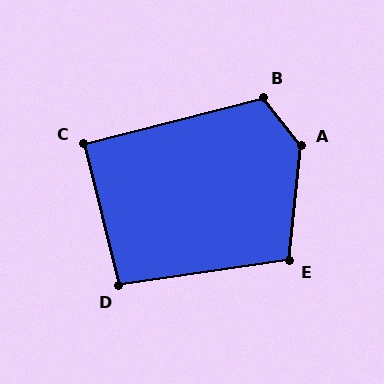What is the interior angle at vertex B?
Approximately 113 degrees (obtuse).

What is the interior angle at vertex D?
Approximately 96 degrees (obtuse).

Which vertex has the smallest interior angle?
C, at approximately 90 degrees.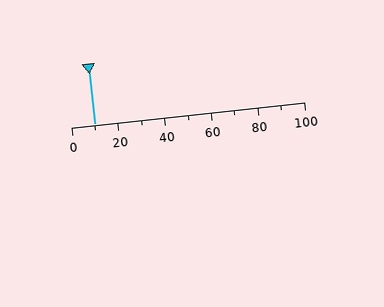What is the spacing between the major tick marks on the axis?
The major ticks are spaced 20 apart.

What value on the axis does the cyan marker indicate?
The marker indicates approximately 10.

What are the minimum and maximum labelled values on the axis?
The axis runs from 0 to 100.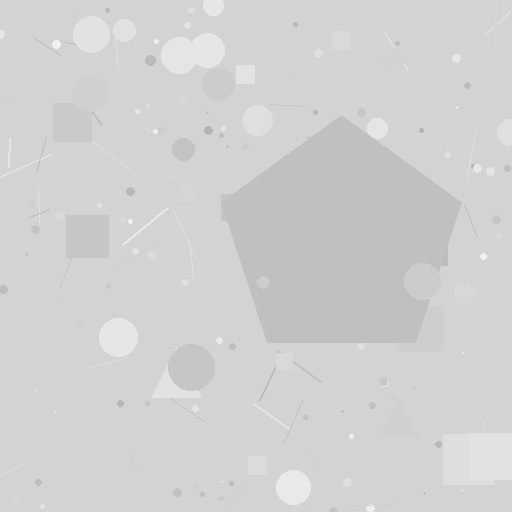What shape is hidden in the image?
A pentagon is hidden in the image.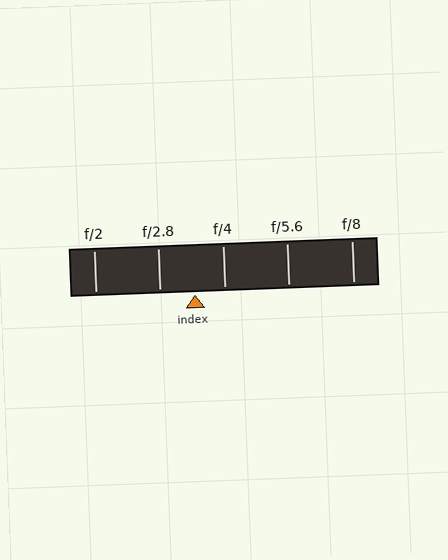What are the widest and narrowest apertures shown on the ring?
The widest aperture shown is f/2 and the narrowest is f/8.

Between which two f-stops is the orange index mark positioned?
The index mark is between f/2.8 and f/4.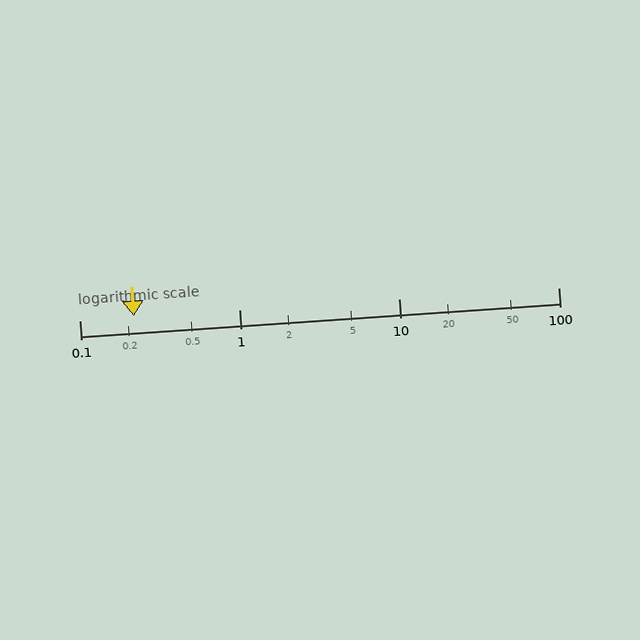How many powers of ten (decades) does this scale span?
The scale spans 3 decades, from 0.1 to 100.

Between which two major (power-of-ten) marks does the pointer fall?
The pointer is between 0.1 and 1.